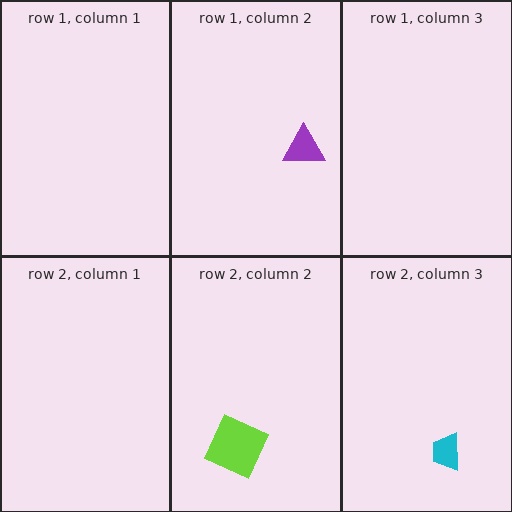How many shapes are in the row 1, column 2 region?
1.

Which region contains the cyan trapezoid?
The row 2, column 3 region.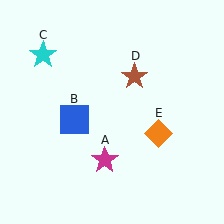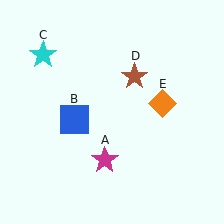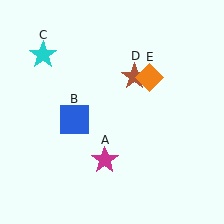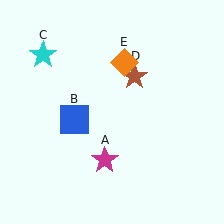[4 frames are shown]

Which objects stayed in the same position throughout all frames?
Magenta star (object A) and blue square (object B) and cyan star (object C) and brown star (object D) remained stationary.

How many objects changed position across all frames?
1 object changed position: orange diamond (object E).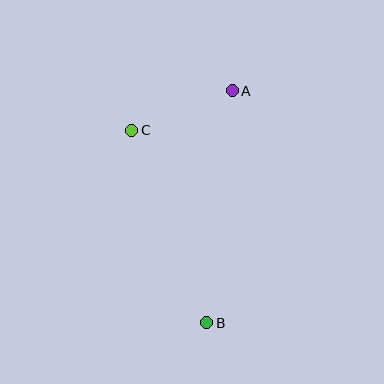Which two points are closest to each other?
Points A and C are closest to each other.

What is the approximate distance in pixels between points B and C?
The distance between B and C is approximately 207 pixels.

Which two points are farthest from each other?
Points A and B are farthest from each other.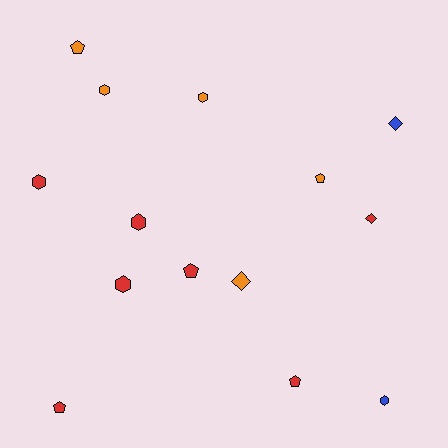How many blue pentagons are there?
There are no blue pentagons.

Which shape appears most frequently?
Hexagon, with 6 objects.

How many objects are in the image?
There are 14 objects.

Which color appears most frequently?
Red, with 7 objects.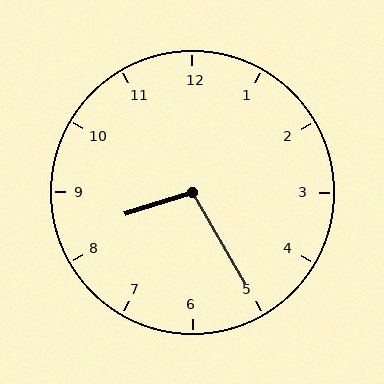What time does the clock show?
8:25.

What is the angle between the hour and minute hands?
Approximately 102 degrees.